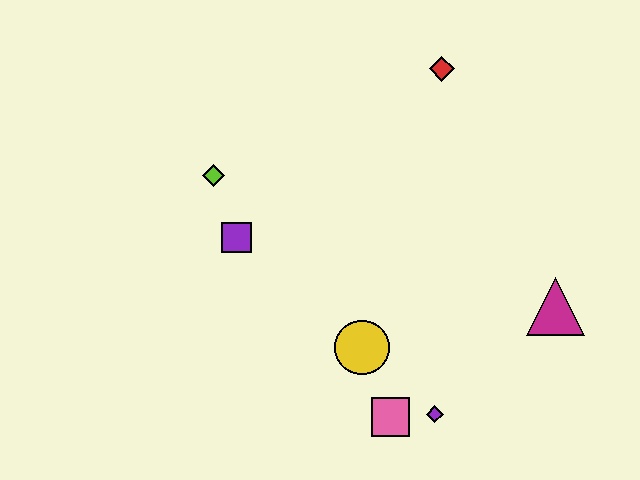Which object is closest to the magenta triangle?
The purple diamond is closest to the magenta triangle.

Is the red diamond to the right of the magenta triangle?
No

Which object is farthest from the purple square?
The magenta triangle is farthest from the purple square.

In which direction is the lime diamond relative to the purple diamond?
The lime diamond is above the purple diamond.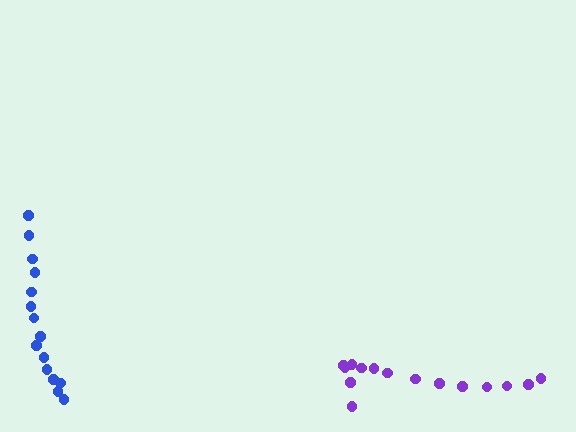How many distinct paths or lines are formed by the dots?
There are 2 distinct paths.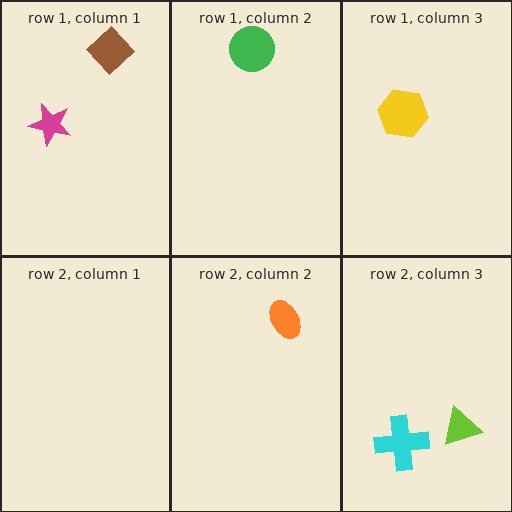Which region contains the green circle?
The row 1, column 2 region.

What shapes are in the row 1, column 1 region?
The magenta star, the brown diamond.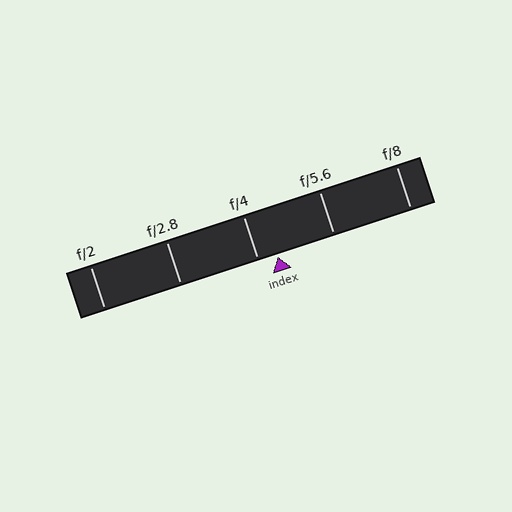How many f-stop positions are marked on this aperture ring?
There are 5 f-stop positions marked.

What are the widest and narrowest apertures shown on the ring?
The widest aperture shown is f/2 and the narrowest is f/8.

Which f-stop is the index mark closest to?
The index mark is closest to f/4.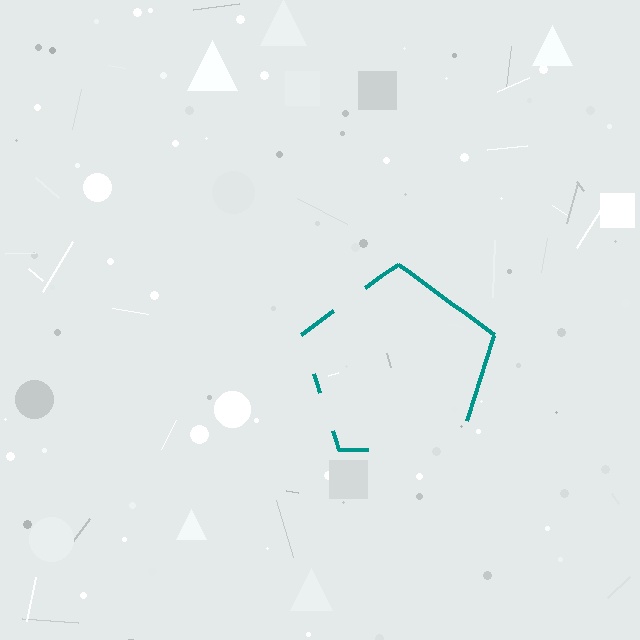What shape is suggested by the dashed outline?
The dashed outline suggests a pentagon.